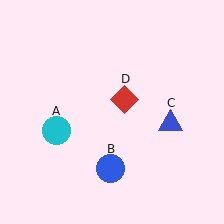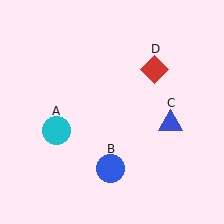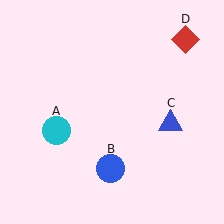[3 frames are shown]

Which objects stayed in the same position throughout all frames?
Cyan circle (object A) and blue circle (object B) and blue triangle (object C) remained stationary.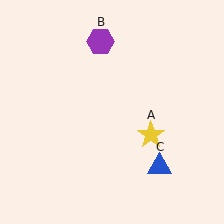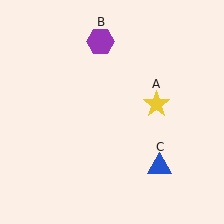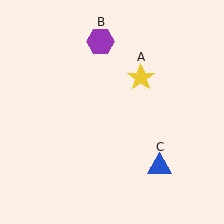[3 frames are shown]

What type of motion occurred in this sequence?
The yellow star (object A) rotated counterclockwise around the center of the scene.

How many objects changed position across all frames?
1 object changed position: yellow star (object A).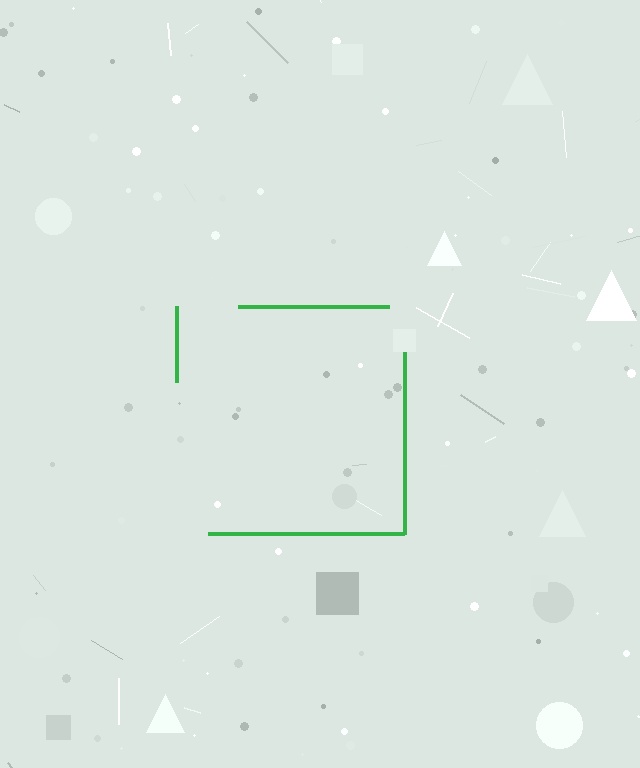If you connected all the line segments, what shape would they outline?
They would outline a square.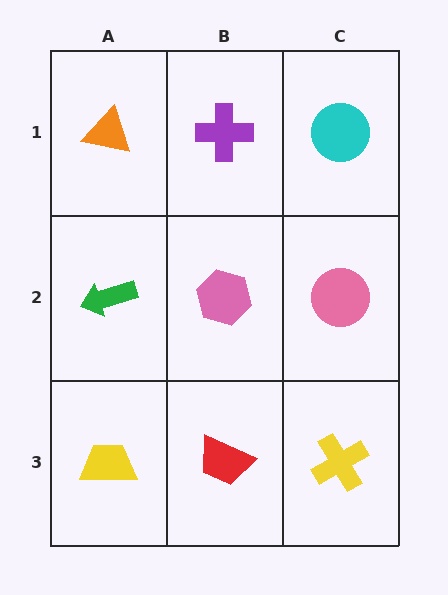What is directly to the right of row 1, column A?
A purple cross.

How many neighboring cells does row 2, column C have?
3.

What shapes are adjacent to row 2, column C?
A cyan circle (row 1, column C), a yellow cross (row 3, column C), a pink hexagon (row 2, column B).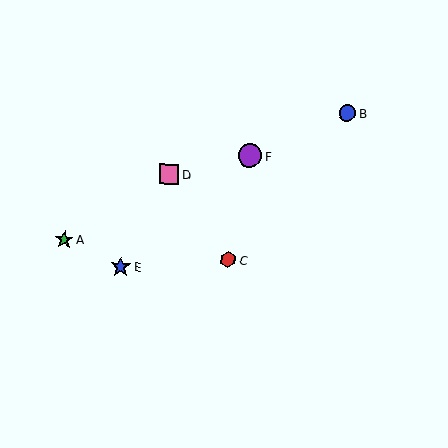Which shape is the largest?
The purple circle (labeled F) is the largest.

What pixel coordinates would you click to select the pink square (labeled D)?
Click at (169, 174) to select the pink square D.